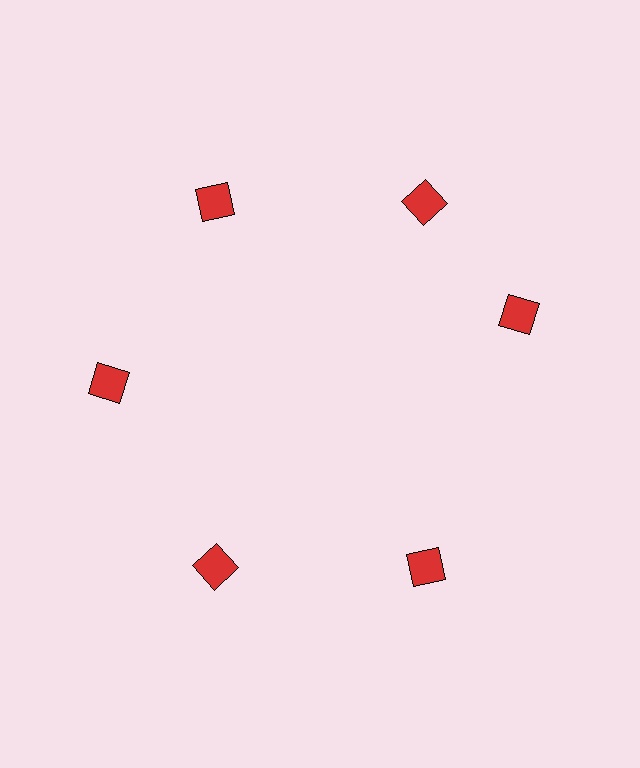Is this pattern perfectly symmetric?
No. The 6 red squares are arranged in a ring, but one element near the 3 o'clock position is rotated out of alignment along the ring, breaking the 6-fold rotational symmetry.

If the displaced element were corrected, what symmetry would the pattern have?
It would have 6-fold rotational symmetry — the pattern would map onto itself every 60 degrees.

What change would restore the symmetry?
The symmetry would be restored by rotating it back into even spacing with its neighbors so that all 6 squares sit at equal angles and equal distance from the center.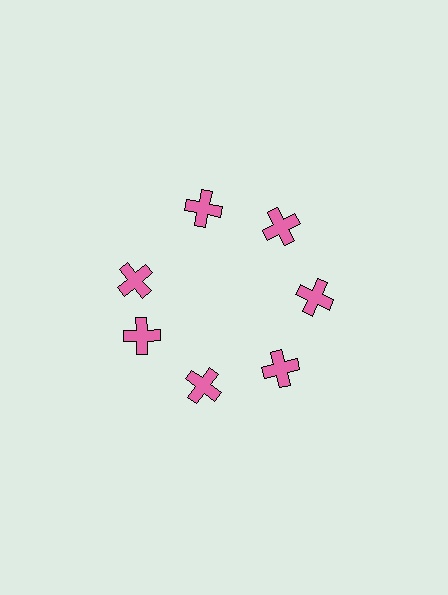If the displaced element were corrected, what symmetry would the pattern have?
It would have 7-fold rotational symmetry — the pattern would map onto itself every 51 degrees.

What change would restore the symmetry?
The symmetry would be restored by rotating it back into even spacing with its neighbors so that all 7 crosses sit at equal angles and equal distance from the center.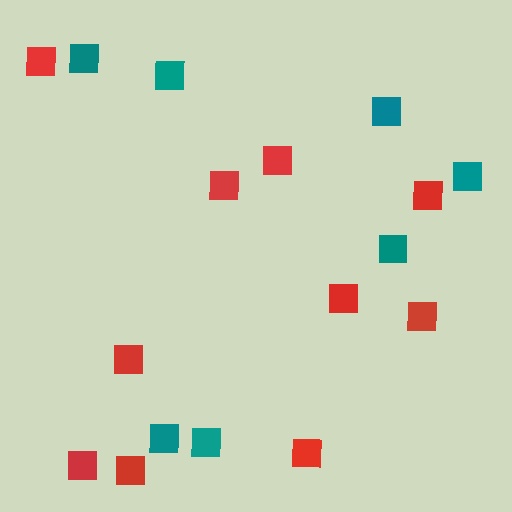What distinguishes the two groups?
There are 2 groups: one group of teal squares (7) and one group of red squares (10).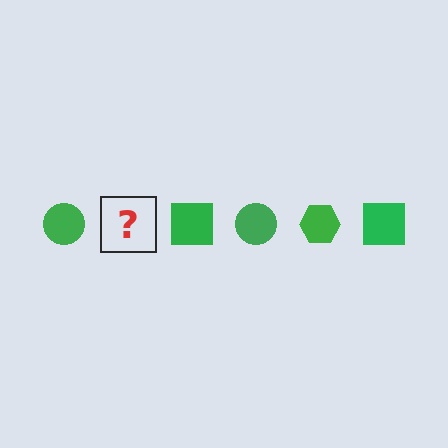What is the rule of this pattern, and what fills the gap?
The rule is that the pattern cycles through circle, hexagon, square shapes in green. The gap should be filled with a green hexagon.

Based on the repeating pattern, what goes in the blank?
The blank should be a green hexagon.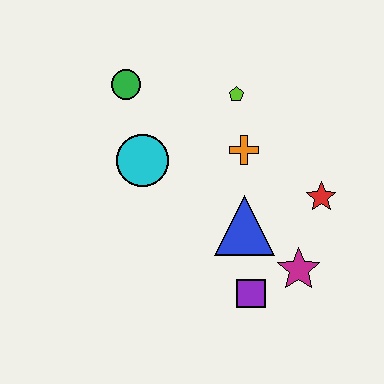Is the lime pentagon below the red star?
No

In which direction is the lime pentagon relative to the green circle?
The lime pentagon is to the right of the green circle.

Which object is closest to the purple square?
The magenta star is closest to the purple square.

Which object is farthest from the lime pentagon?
The purple square is farthest from the lime pentagon.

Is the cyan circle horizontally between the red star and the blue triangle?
No